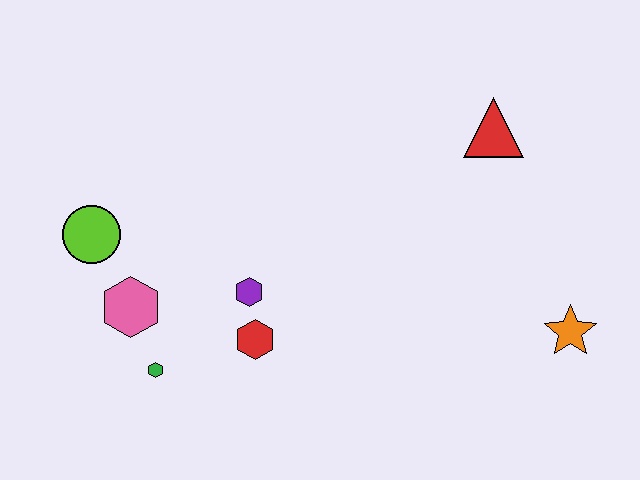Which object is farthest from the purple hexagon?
The orange star is farthest from the purple hexagon.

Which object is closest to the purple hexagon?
The red hexagon is closest to the purple hexagon.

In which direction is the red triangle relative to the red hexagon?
The red triangle is to the right of the red hexagon.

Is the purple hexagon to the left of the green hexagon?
No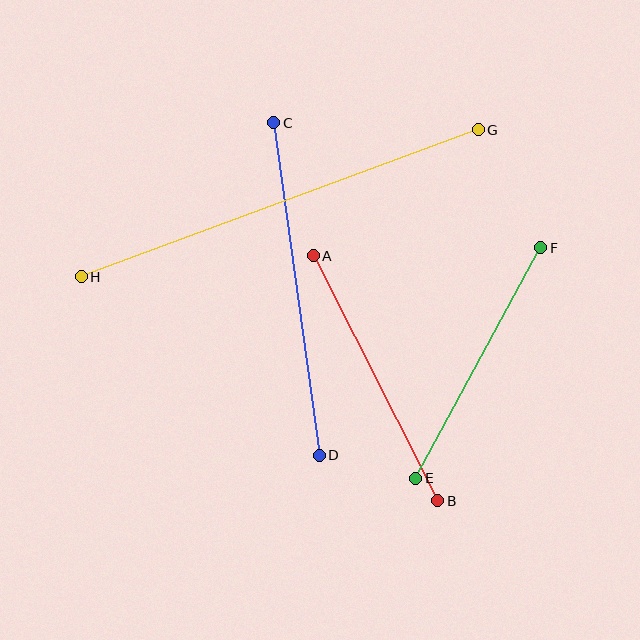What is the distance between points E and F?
The distance is approximately 263 pixels.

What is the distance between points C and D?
The distance is approximately 335 pixels.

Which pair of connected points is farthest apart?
Points G and H are farthest apart.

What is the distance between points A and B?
The distance is approximately 275 pixels.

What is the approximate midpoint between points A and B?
The midpoint is at approximately (376, 378) pixels.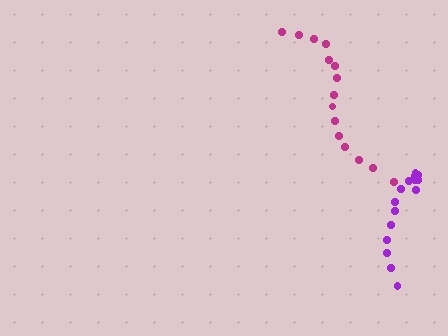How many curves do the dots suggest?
There are 2 distinct paths.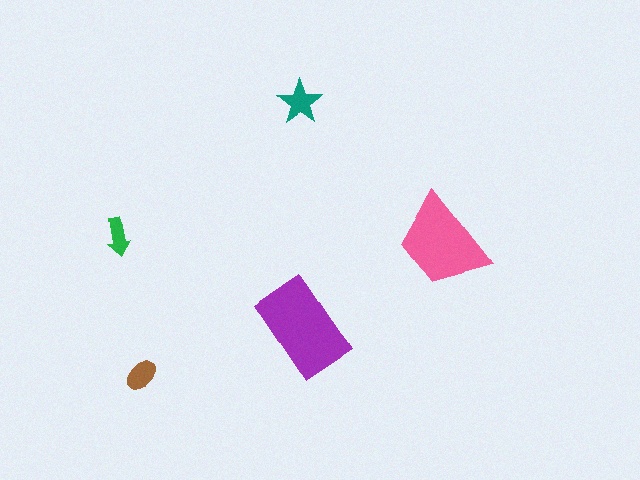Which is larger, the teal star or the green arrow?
The teal star.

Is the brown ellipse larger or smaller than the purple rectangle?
Smaller.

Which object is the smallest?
The green arrow.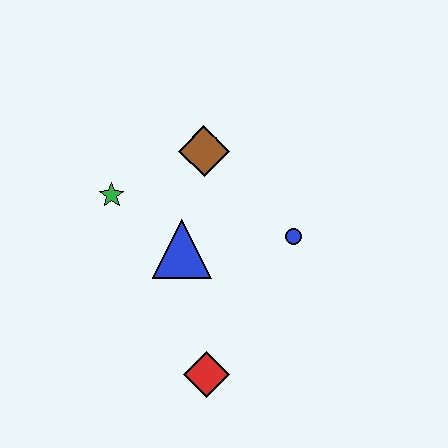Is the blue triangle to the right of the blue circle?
No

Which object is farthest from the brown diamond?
The red diamond is farthest from the brown diamond.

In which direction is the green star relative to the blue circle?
The green star is to the left of the blue circle.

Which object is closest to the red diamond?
The blue triangle is closest to the red diamond.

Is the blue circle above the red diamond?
Yes